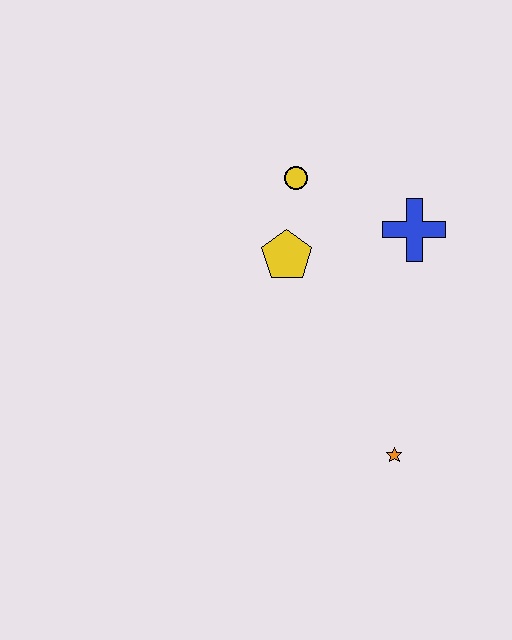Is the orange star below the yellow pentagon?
Yes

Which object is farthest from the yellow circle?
The orange star is farthest from the yellow circle.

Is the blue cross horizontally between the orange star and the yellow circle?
No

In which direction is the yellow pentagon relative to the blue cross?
The yellow pentagon is to the left of the blue cross.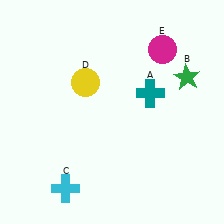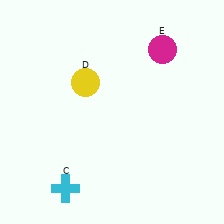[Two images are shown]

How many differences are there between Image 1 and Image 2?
There are 2 differences between the two images.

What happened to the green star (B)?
The green star (B) was removed in Image 2. It was in the top-right area of Image 1.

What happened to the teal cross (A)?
The teal cross (A) was removed in Image 2. It was in the top-right area of Image 1.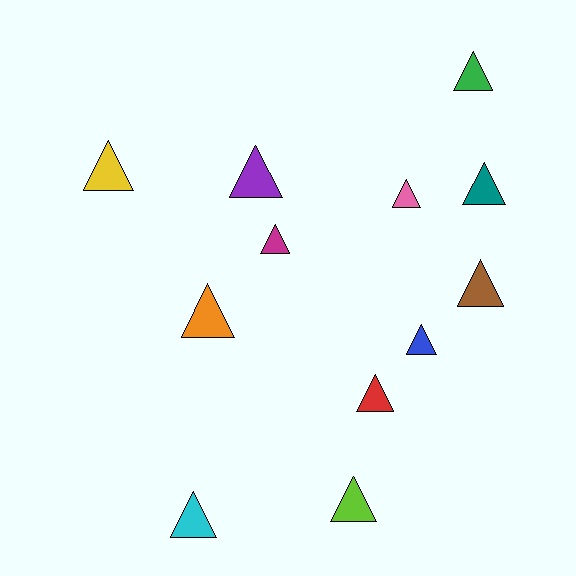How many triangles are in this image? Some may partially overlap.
There are 12 triangles.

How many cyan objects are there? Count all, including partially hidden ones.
There is 1 cyan object.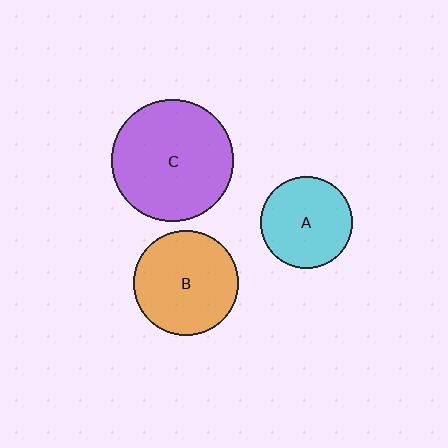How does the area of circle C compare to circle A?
Approximately 1.8 times.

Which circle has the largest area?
Circle C (purple).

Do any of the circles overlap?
No, none of the circles overlap.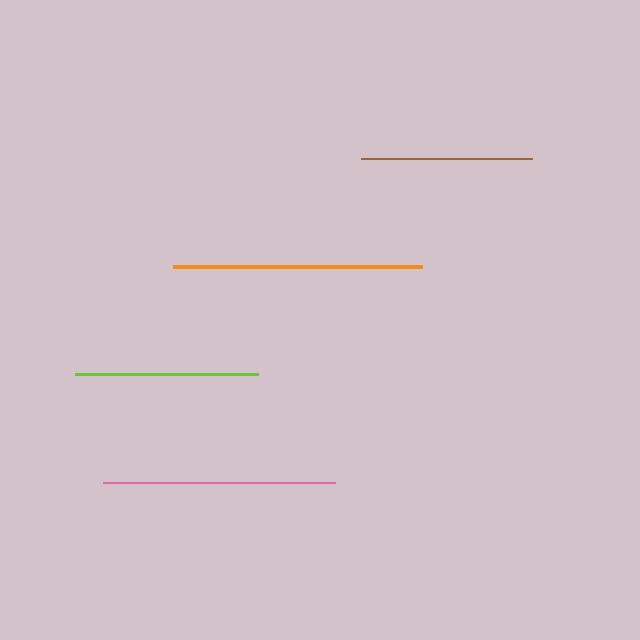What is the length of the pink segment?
The pink segment is approximately 232 pixels long.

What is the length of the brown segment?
The brown segment is approximately 171 pixels long.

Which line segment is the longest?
The orange line is the longest at approximately 249 pixels.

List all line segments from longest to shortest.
From longest to shortest: orange, pink, lime, brown.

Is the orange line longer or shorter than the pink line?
The orange line is longer than the pink line.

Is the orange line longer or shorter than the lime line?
The orange line is longer than the lime line.